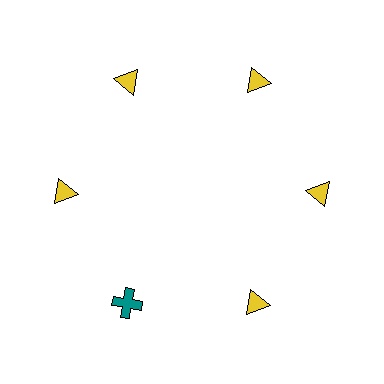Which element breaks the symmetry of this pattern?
The teal cross at roughly the 7 o'clock position breaks the symmetry. All other shapes are yellow triangles.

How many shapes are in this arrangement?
There are 6 shapes arranged in a ring pattern.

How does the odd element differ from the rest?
It differs in both color (teal instead of yellow) and shape (cross instead of triangle).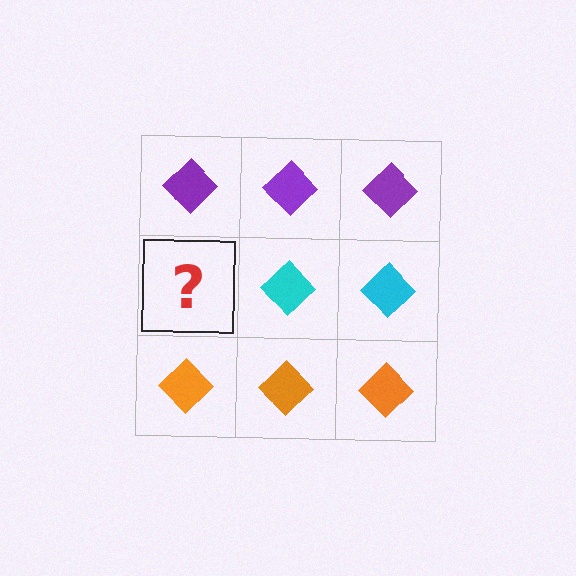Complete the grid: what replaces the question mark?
The question mark should be replaced with a cyan diamond.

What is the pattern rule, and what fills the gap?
The rule is that each row has a consistent color. The gap should be filled with a cyan diamond.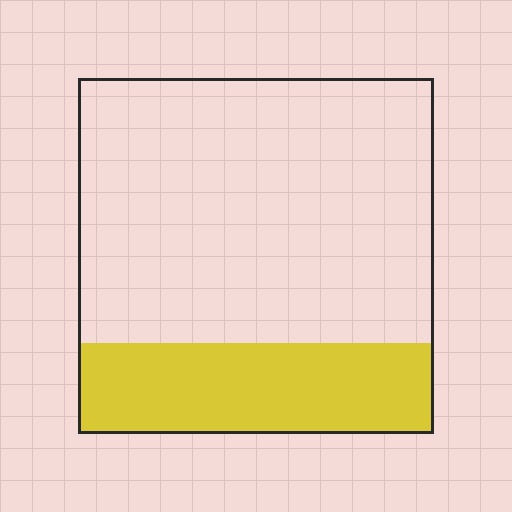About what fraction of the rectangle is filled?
About one quarter (1/4).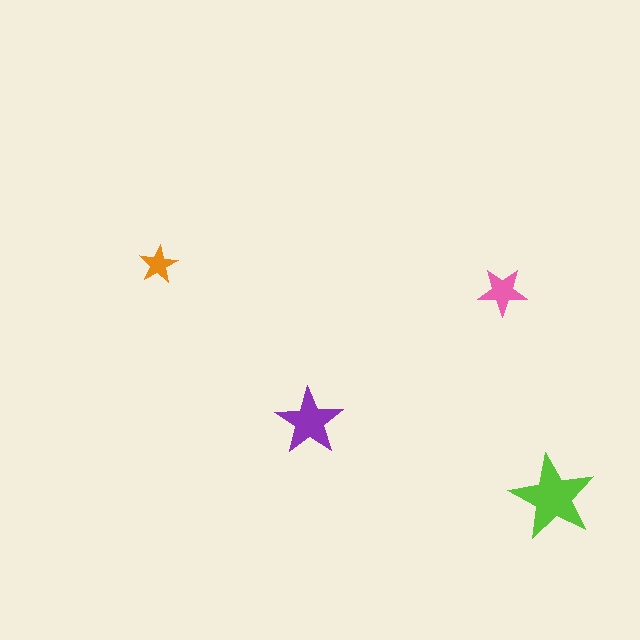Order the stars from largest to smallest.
the lime one, the purple one, the pink one, the orange one.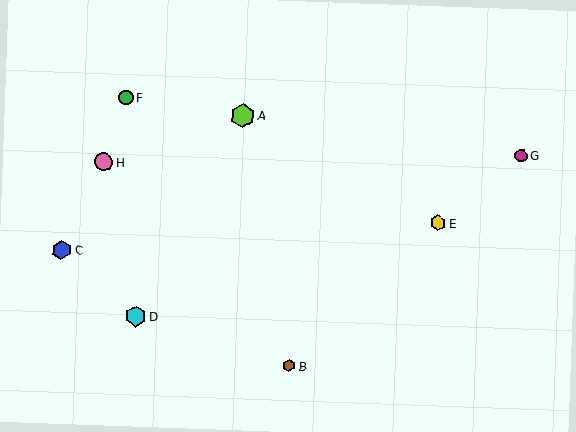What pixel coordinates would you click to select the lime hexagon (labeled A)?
Click at (243, 116) to select the lime hexagon A.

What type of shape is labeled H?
Shape H is a pink circle.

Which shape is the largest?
The lime hexagon (labeled A) is the largest.